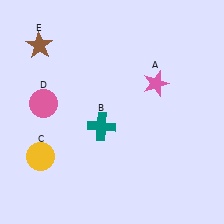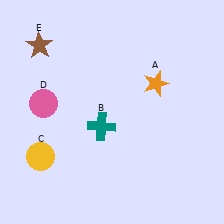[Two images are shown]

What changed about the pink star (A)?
In Image 1, A is pink. In Image 2, it changed to orange.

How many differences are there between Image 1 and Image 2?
There is 1 difference between the two images.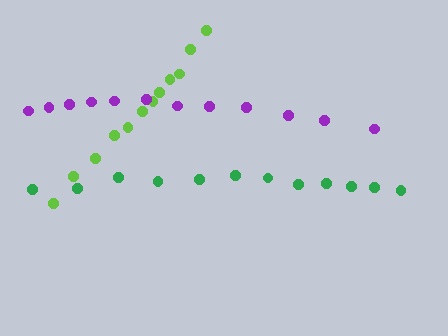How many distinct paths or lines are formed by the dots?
There are 3 distinct paths.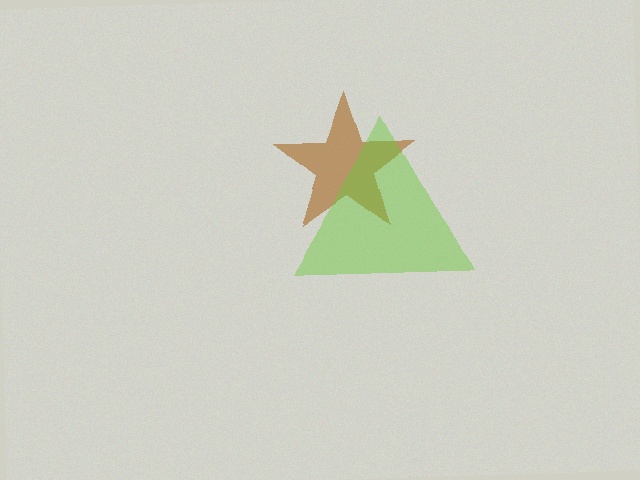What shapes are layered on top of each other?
The layered shapes are: a brown star, a lime triangle.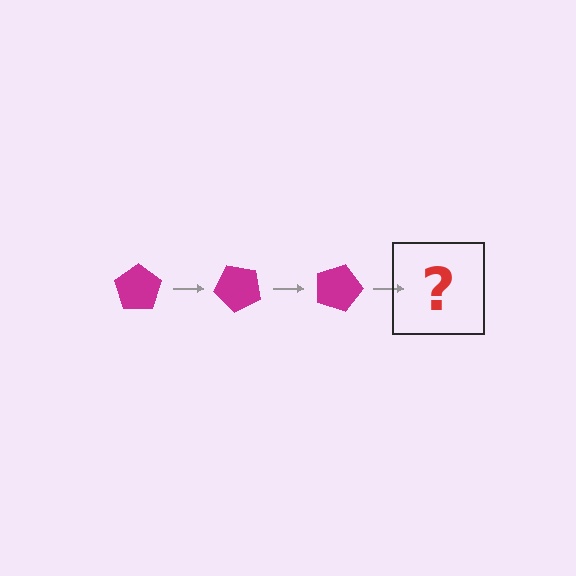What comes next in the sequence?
The next element should be a magenta pentagon rotated 135 degrees.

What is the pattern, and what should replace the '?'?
The pattern is that the pentagon rotates 45 degrees each step. The '?' should be a magenta pentagon rotated 135 degrees.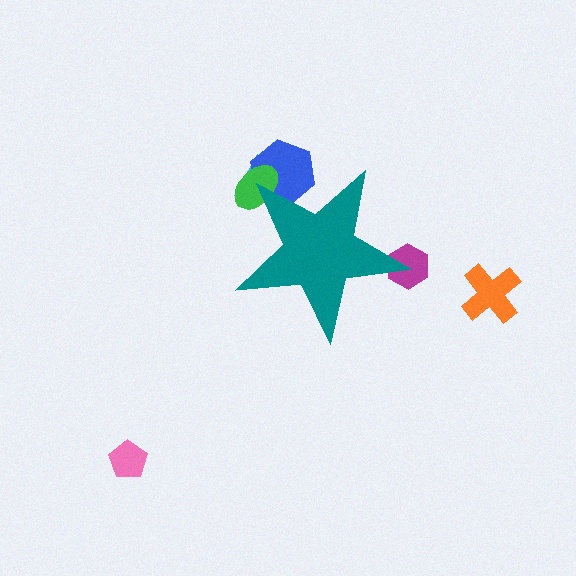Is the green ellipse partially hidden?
Yes, the green ellipse is partially hidden behind the teal star.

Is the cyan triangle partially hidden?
Yes, the cyan triangle is partially hidden behind the teal star.